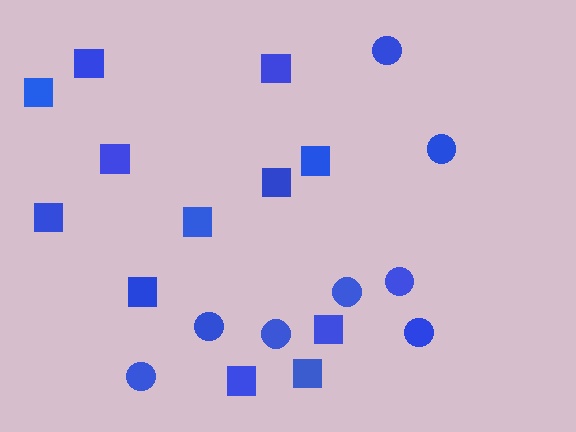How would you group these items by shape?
There are 2 groups: one group of circles (8) and one group of squares (12).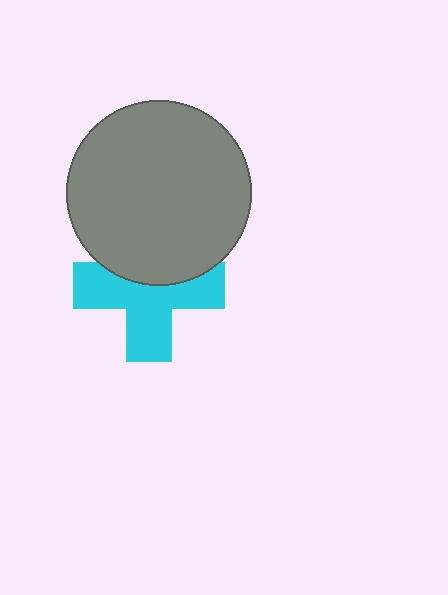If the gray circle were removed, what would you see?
You would see the complete cyan cross.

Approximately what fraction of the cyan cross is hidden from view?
Roughly 37% of the cyan cross is hidden behind the gray circle.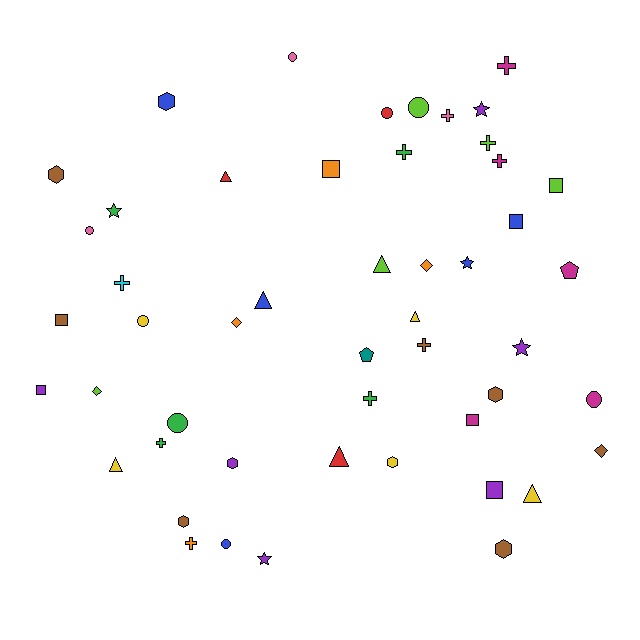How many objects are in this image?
There are 50 objects.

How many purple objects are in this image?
There are 6 purple objects.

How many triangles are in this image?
There are 7 triangles.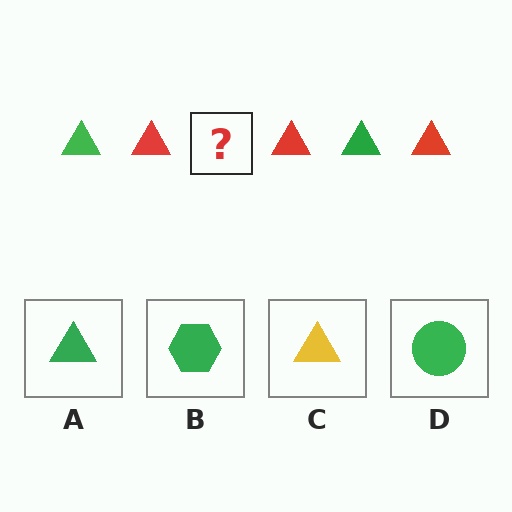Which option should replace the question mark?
Option A.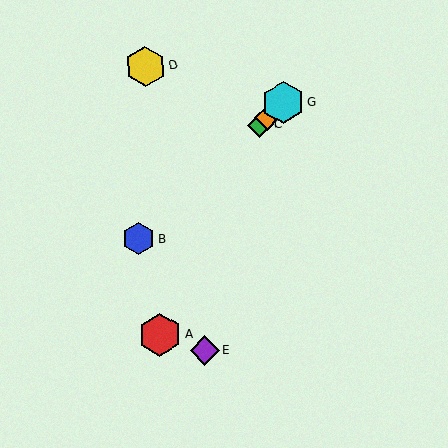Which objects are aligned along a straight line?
Objects B, C, F, G are aligned along a straight line.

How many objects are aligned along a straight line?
4 objects (B, C, F, G) are aligned along a straight line.